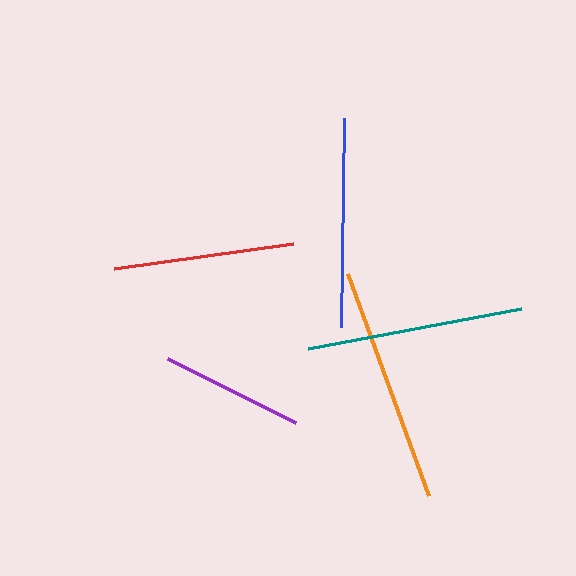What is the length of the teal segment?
The teal segment is approximately 217 pixels long.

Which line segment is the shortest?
The purple line is the shortest at approximately 143 pixels.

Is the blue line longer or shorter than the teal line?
The teal line is longer than the blue line.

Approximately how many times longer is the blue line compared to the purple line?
The blue line is approximately 1.5 times the length of the purple line.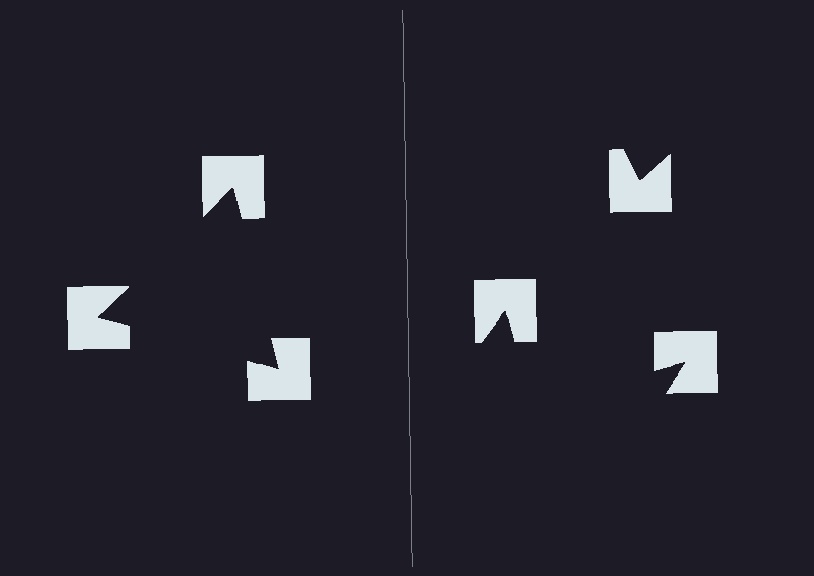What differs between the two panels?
The notched squares are positioned identically on both sides; only the wedge orientations differ. On the left they align to a triangle; on the right they are misaligned.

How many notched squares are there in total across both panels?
6 — 3 on each side.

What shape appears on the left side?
An illusory triangle.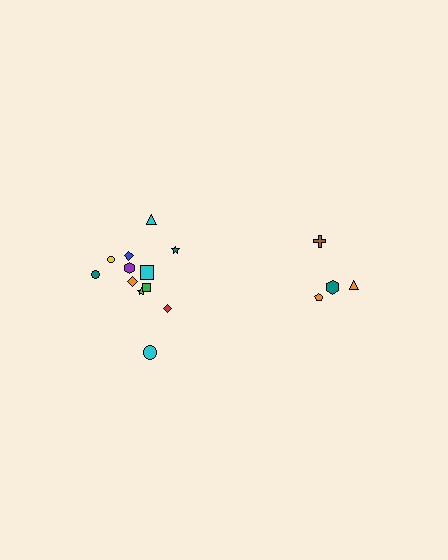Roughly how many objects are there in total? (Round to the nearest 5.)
Roughly 15 objects in total.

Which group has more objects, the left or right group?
The left group.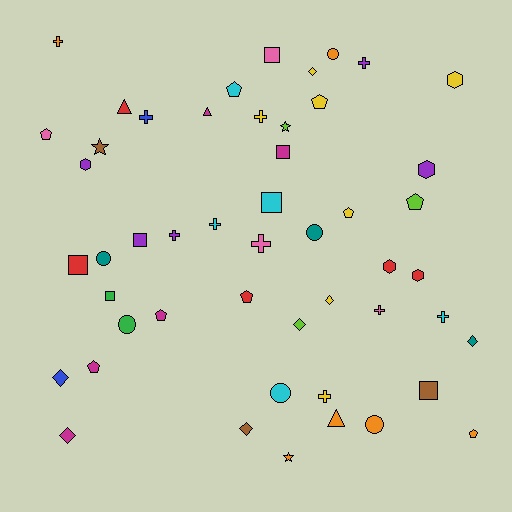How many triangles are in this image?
There are 3 triangles.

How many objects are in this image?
There are 50 objects.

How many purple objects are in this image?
There are 5 purple objects.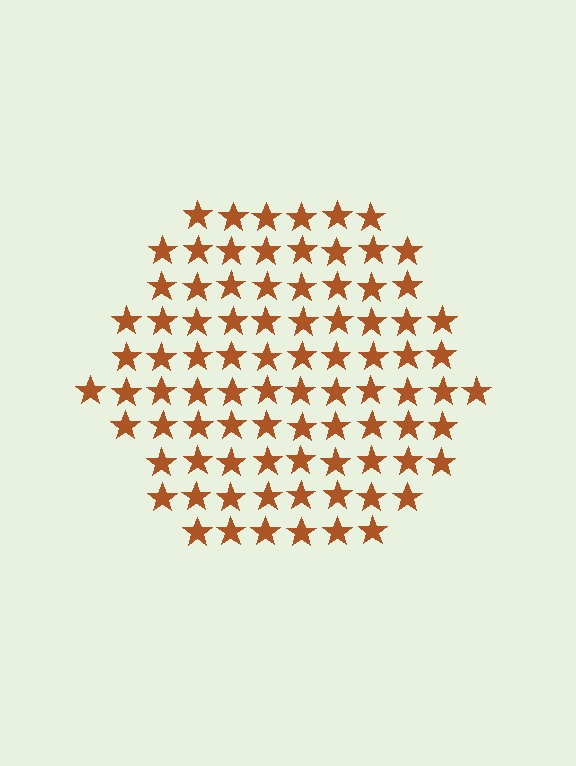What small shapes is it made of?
It is made of small stars.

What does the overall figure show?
The overall figure shows a hexagon.